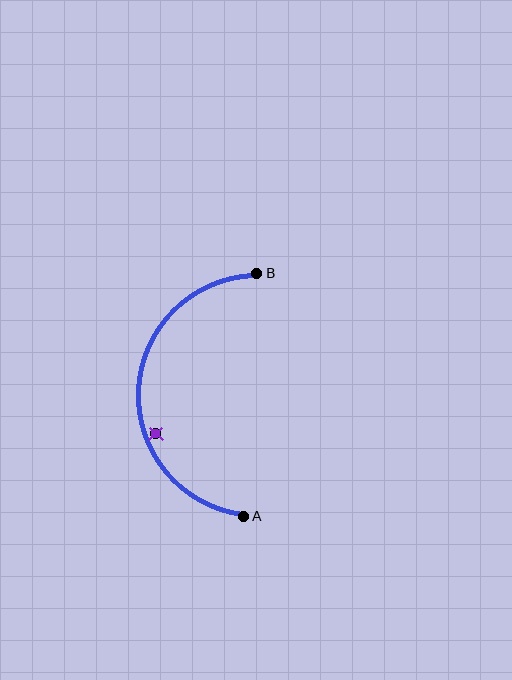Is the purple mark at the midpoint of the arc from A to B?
No — the purple mark does not lie on the arc at all. It sits slightly inside the curve.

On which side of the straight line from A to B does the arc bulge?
The arc bulges to the left of the straight line connecting A and B.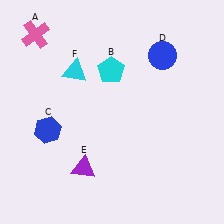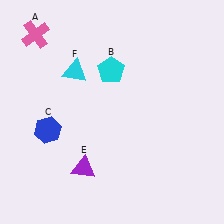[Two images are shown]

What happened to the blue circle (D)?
The blue circle (D) was removed in Image 2. It was in the top-right area of Image 1.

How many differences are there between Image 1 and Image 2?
There is 1 difference between the two images.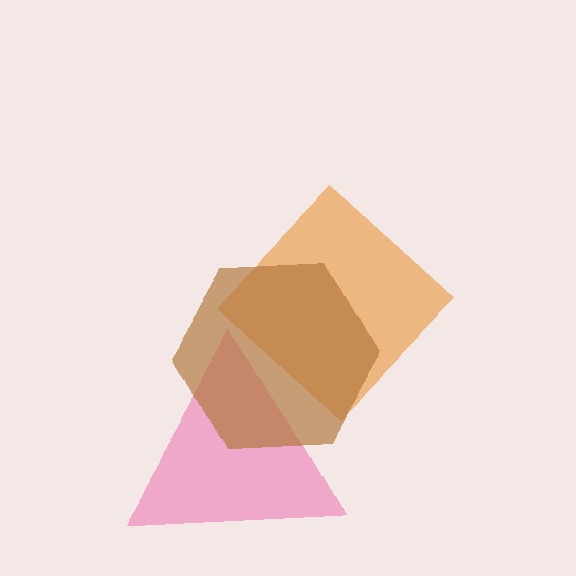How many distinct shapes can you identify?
There are 3 distinct shapes: an orange diamond, a pink triangle, a brown hexagon.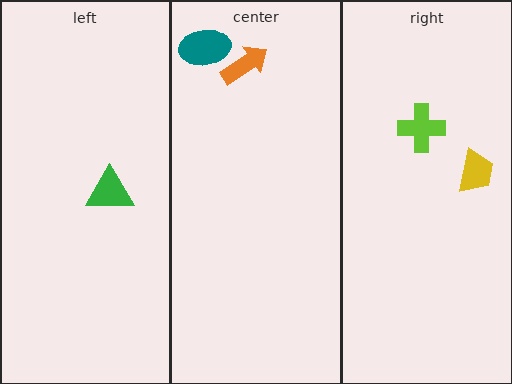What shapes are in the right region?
The lime cross, the yellow trapezoid.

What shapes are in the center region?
The orange arrow, the teal ellipse.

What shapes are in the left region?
The green triangle.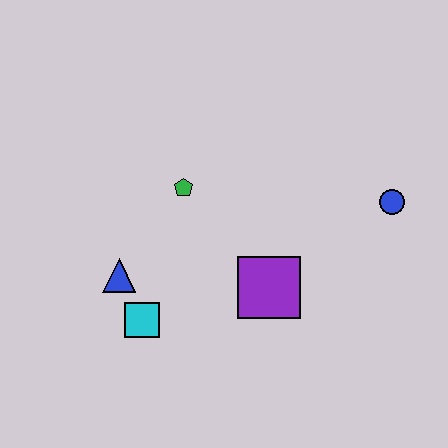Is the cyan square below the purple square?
Yes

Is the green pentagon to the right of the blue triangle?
Yes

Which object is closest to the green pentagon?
The blue triangle is closest to the green pentagon.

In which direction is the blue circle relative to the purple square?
The blue circle is to the right of the purple square.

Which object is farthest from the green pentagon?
The blue circle is farthest from the green pentagon.